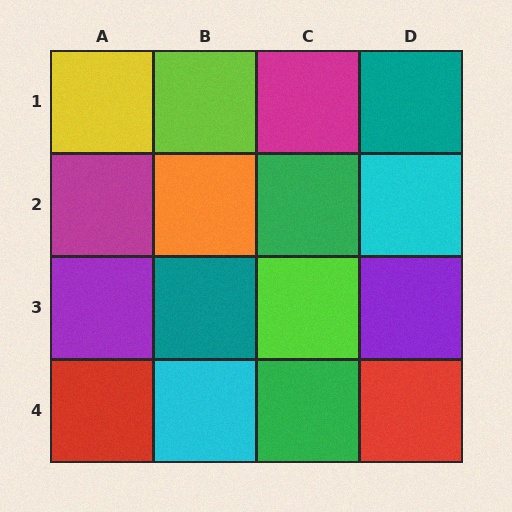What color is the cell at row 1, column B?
Lime.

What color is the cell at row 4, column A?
Red.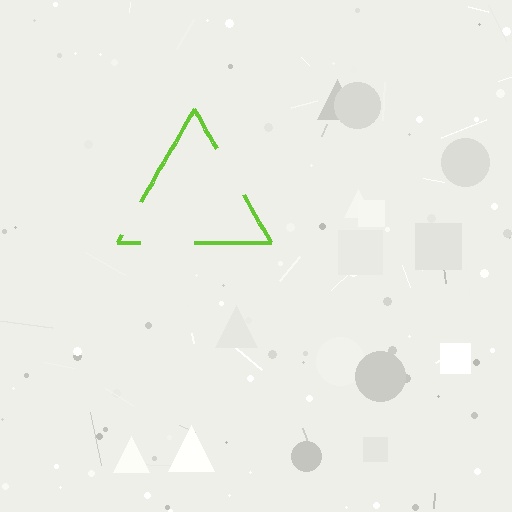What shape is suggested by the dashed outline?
The dashed outline suggests a triangle.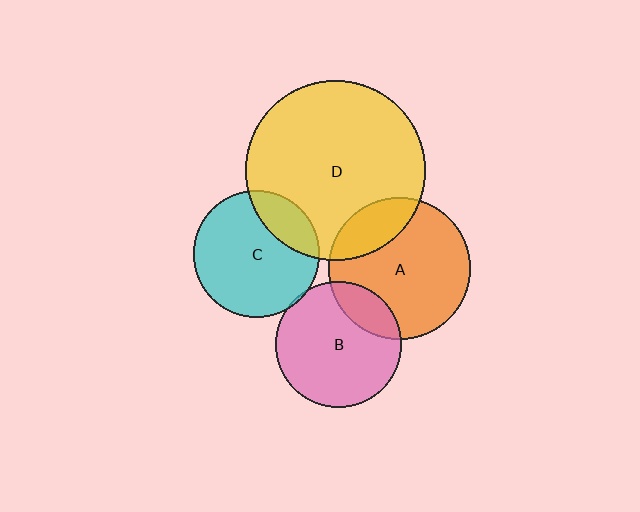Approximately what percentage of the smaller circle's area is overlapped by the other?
Approximately 20%.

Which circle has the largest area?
Circle D (yellow).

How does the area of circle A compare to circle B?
Approximately 1.3 times.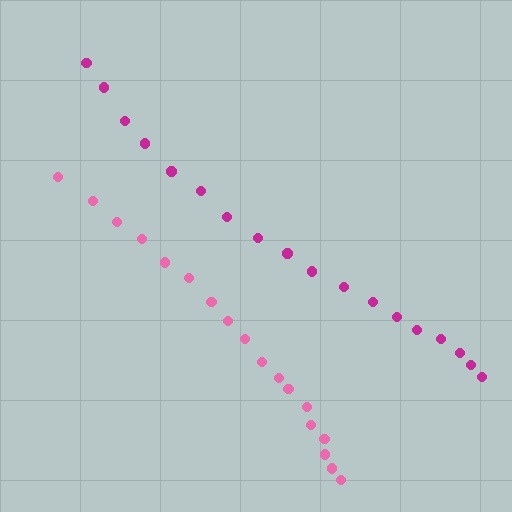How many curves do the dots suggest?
There are 2 distinct paths.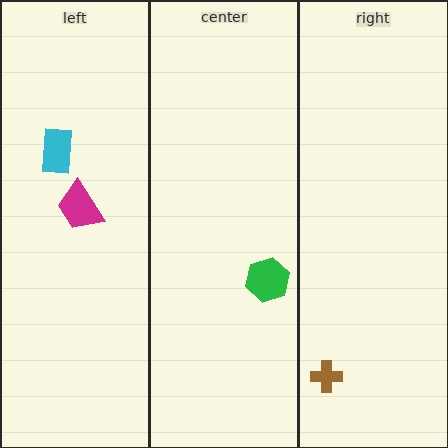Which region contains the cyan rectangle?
The left region.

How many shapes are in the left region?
2.